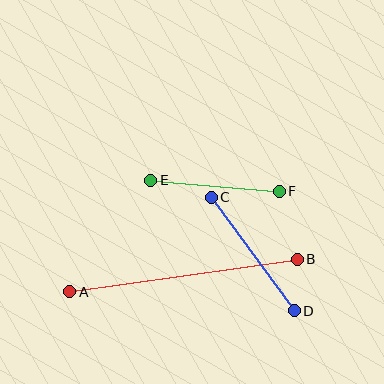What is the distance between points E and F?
The distance is approximately 129 pixels.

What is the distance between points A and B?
The distance is approximately 230 pixels.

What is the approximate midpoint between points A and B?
The midpoint is at approximately (183, 276) pixels.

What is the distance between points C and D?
The distance is approximately 141 pixels.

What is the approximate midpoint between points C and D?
The midpoint is at approximately (253, 254) pixels.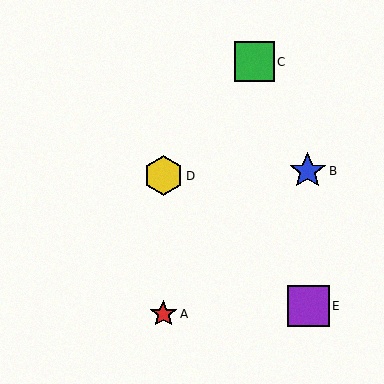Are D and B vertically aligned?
No, D is at x≈163 and B is at x≈308.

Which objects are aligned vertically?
Objects A, D are aligned vertically.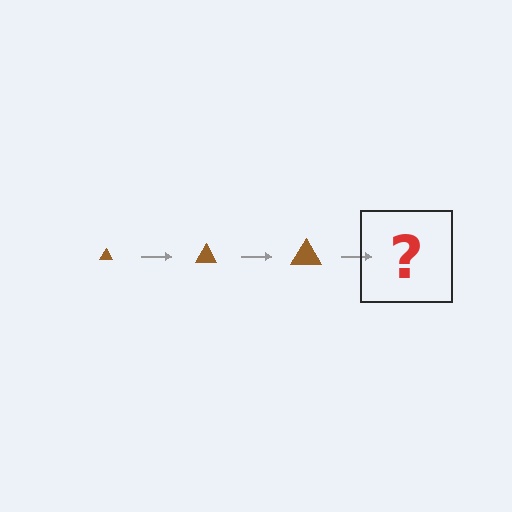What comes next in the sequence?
The next element should be a brown triangle, larger than the previous one.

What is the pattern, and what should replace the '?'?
The pattern is that the triangle gets progressively larger each step. The '?' should be a brown triangle, larger than the previous one.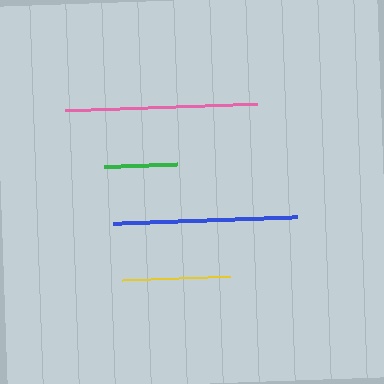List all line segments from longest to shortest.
From longest to shortest: pink, blue, yellow, green.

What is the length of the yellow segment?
The yellow segment is approximately 109 pixels long.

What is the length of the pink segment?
The pink segment is approximately 192 pixels long.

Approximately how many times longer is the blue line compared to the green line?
The blue line is approximately 2.5 times the length of the green line.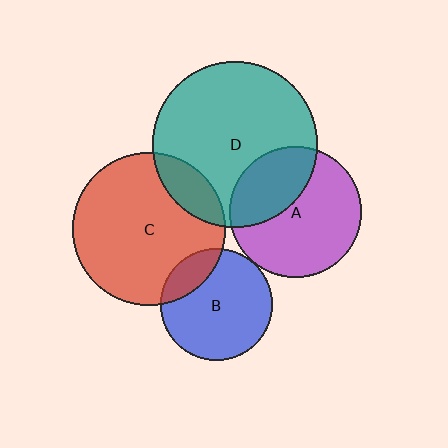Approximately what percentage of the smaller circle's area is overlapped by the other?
Approximately 20%.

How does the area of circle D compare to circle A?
Approximately 1.6 times.